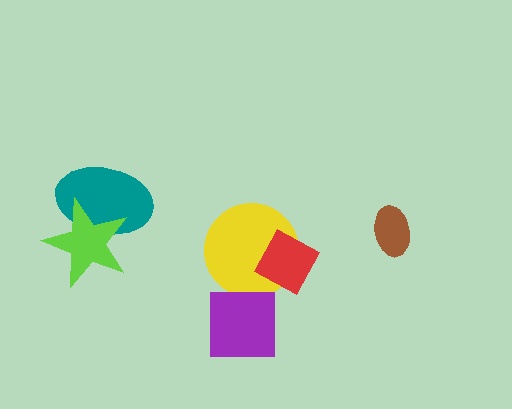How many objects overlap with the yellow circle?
1 object overlaps with the yellow circle.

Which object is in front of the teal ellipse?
The lime star is in front of the teal ellipse.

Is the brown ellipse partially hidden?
No, no other shape covers it.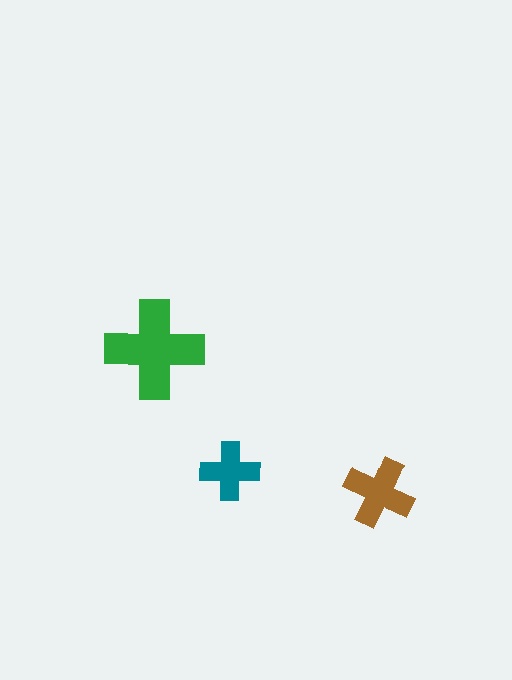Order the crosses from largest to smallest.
the green one, the brown one, the teal one.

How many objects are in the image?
There are 3 objects in the image.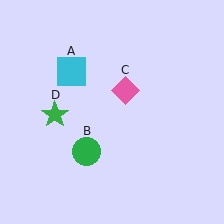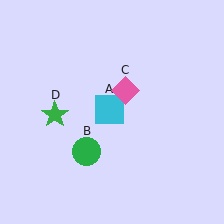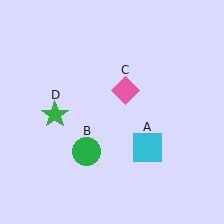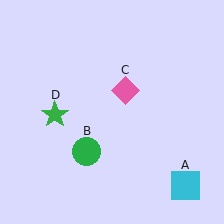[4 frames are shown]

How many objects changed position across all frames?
1 object changed position: cyan square (object A).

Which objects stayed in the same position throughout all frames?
Green circle (object B) and pink diamond (object C) and green star (object D) remained stationary.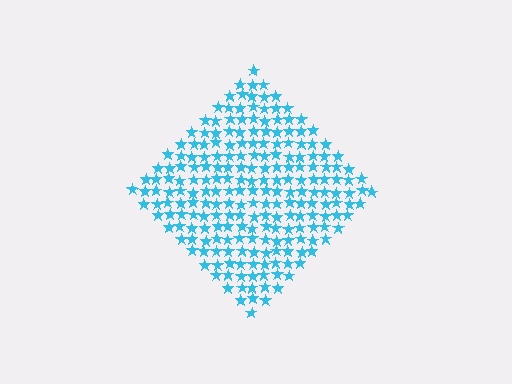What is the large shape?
The large shape is a diamond.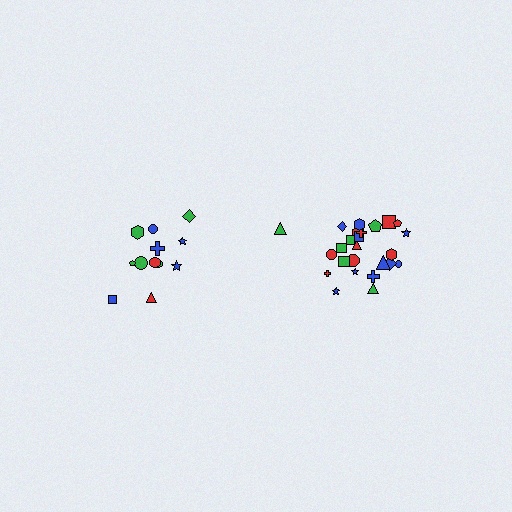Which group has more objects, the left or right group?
The right group.